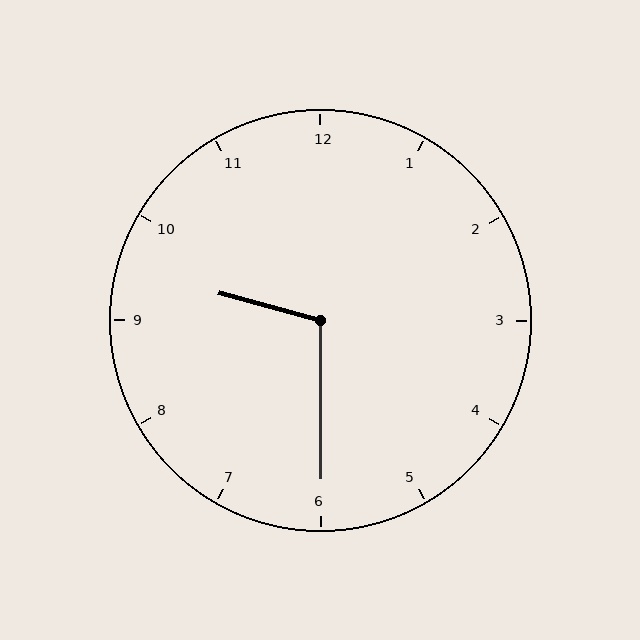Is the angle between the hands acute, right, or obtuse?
It is obtuse.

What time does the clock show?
9:30.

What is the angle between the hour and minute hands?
Approximately 105 degrees.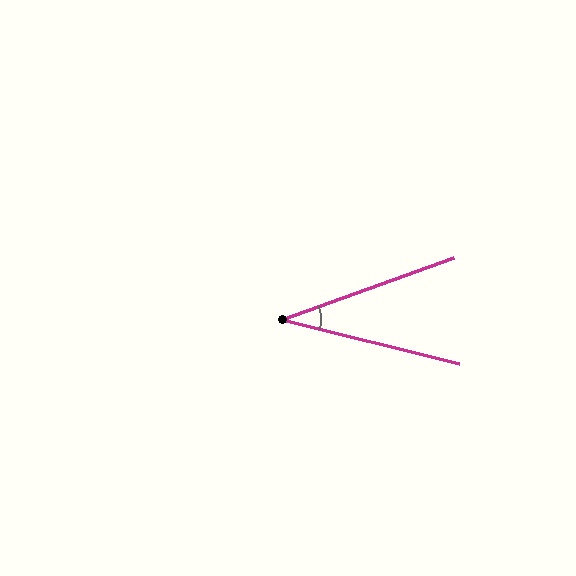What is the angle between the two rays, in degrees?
Approximately 33 degrees.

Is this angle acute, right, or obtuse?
It is acute.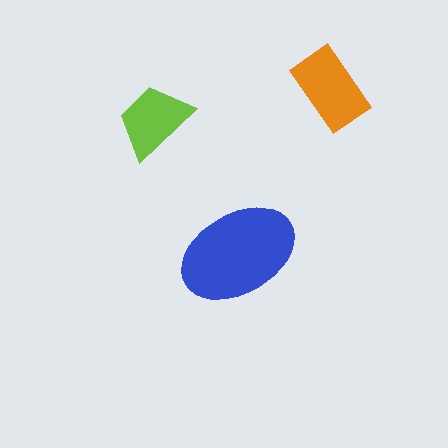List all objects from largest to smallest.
The blue ellipse, the orange rectangle, the lime trapezoid.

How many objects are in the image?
There are 3 objects in the image.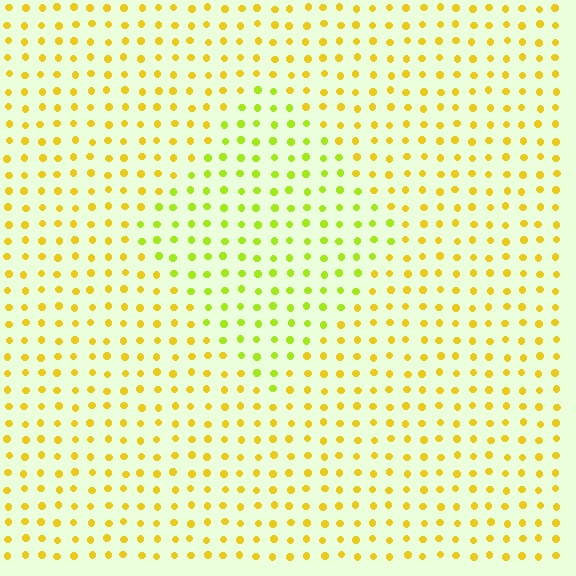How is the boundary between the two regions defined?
The boundary is defined purely by a slight shift in hue (about 30 degrees). Spacing, size, and orientation are identical on both sides.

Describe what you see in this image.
The image is filled with small yellow elements in a uniform arrangement. A diamond-shaped region is visible where the elements are tinted to a slightly different hue, forming a subtle color boundary.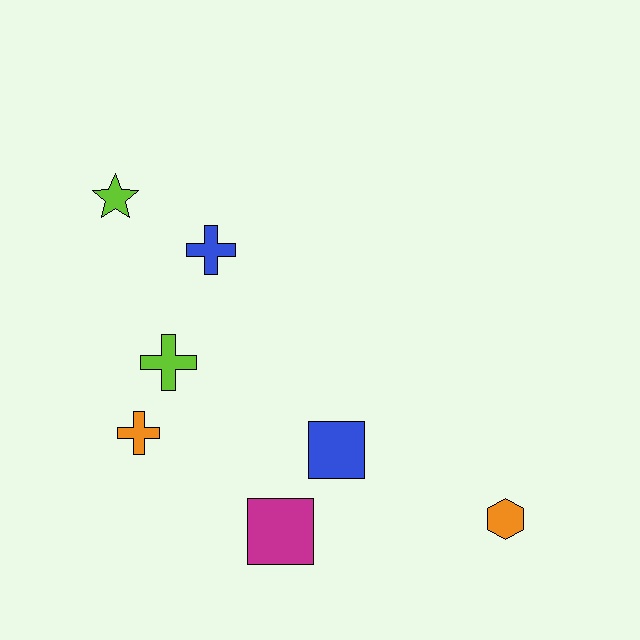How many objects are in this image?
There are 7 objects.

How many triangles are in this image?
There are no triangles.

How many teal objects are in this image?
There are no teal objects.